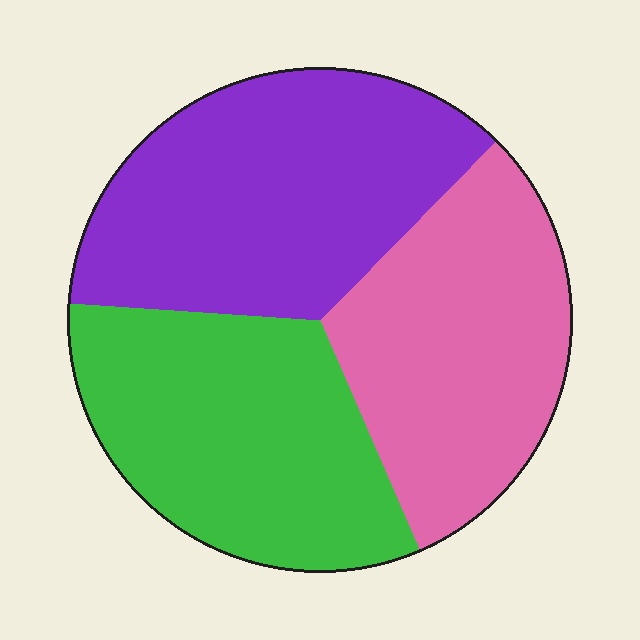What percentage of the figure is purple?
Purple covers 36% of the figure.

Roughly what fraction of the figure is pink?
Pink takes up about one third (1/3) of the figure.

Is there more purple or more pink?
Purple.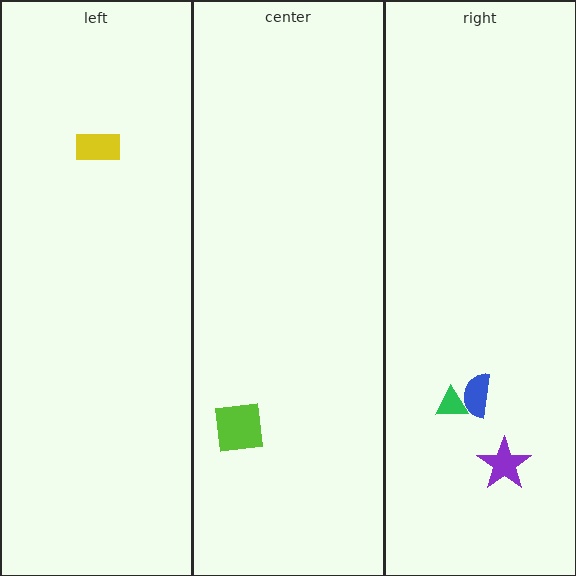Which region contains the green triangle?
The right region.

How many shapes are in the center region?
1.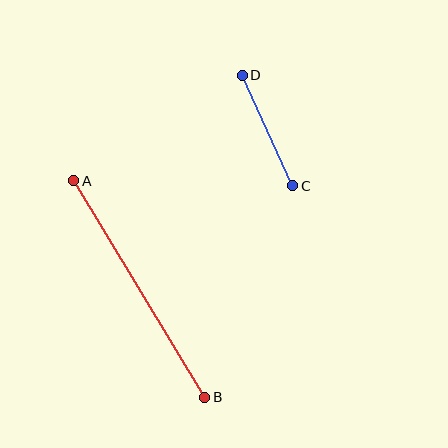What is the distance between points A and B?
The distance is approximately 253 pixels.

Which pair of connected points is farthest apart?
Points A and B are farthest apart.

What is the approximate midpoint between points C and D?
The midpoint is at approximately (268, 130) pixels.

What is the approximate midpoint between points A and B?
The midpoint is at approximately (139, 289) pixels.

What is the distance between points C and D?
The distance is approximately 121 pixels.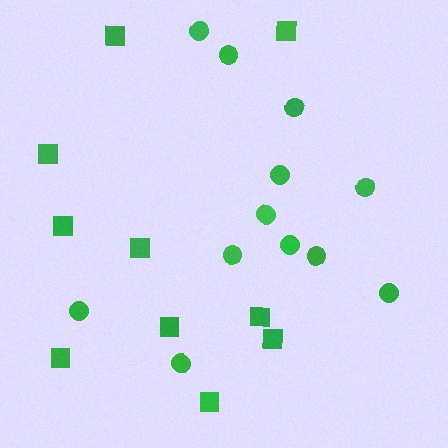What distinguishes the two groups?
There are 2 groups: one group of squares (10) and one group of circles (12).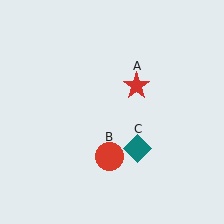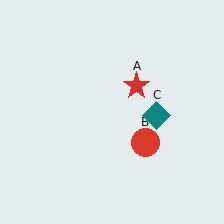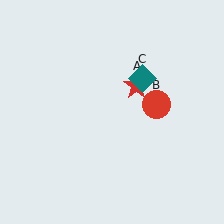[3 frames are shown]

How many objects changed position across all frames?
2 objects changed position: red circle (object B), teal diamond (object C).